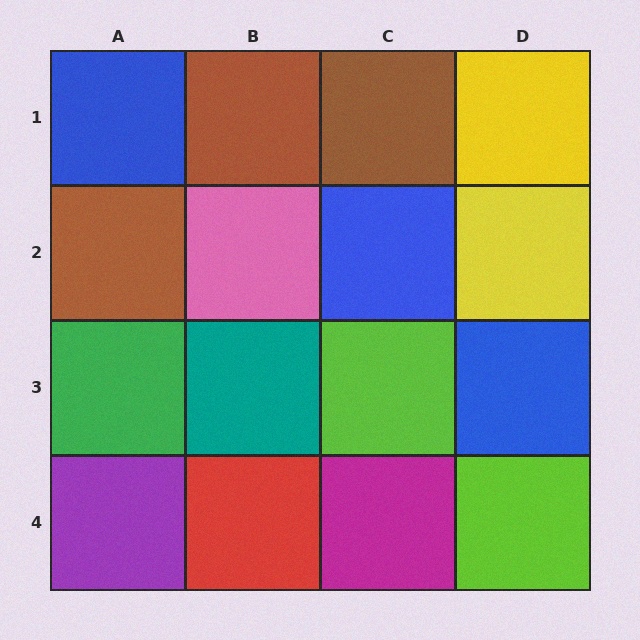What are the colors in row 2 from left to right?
Brown, pink, blue, yellow.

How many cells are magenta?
1 cell is magenta.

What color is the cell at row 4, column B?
Red.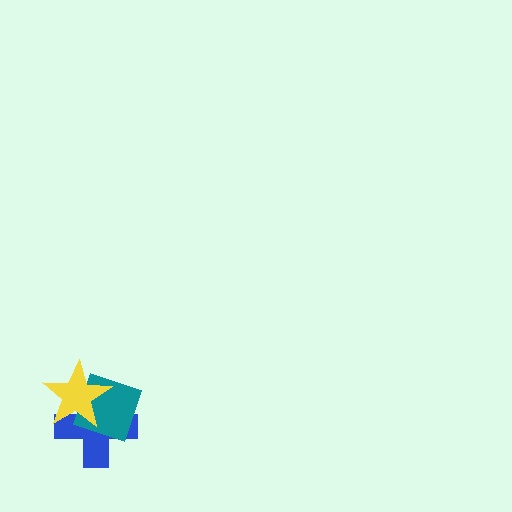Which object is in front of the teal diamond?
The yellow star is in front of the teal diamond.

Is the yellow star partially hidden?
No, no other shape covers it.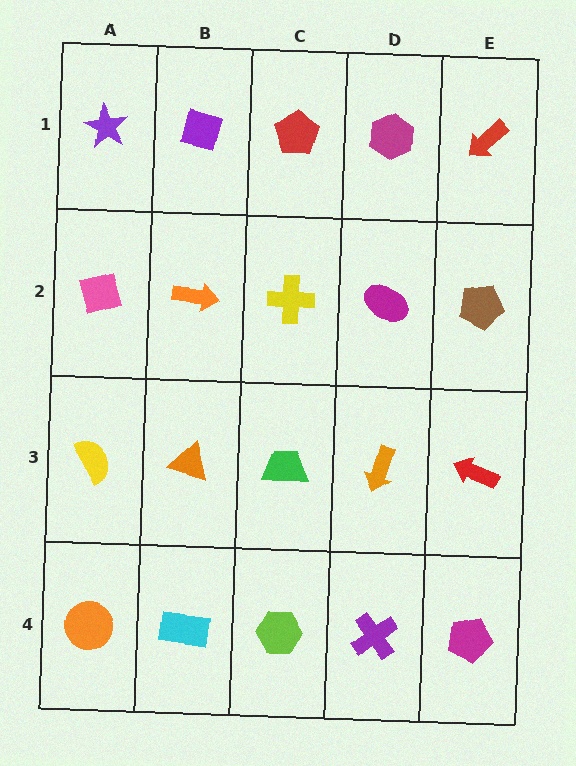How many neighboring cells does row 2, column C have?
4.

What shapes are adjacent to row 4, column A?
A yellow semicircle (row 3, column A), a cyan rectangle (row 4, column B).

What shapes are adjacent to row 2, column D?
A magenta hexagon (row 1, column D), an orange arrow (row 3, column D), a yellow cross (row 2, column C), a brown pentagon (row 2, column E).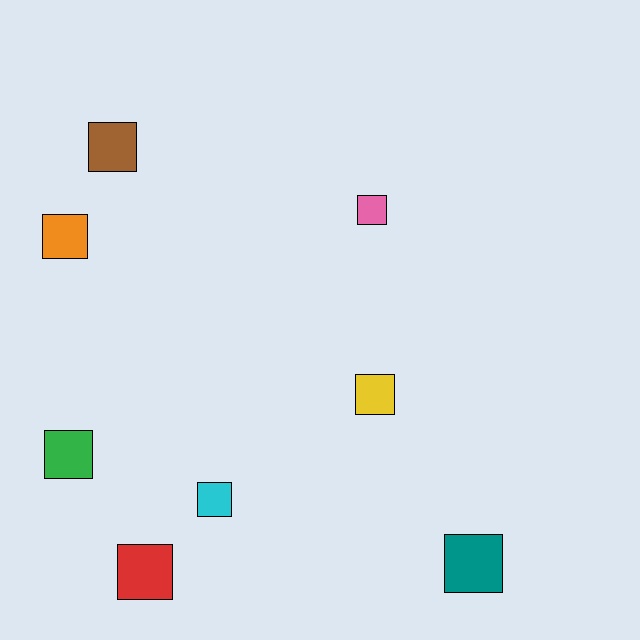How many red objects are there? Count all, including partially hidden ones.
There is 1 red object.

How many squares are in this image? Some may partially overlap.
There are 8 squares.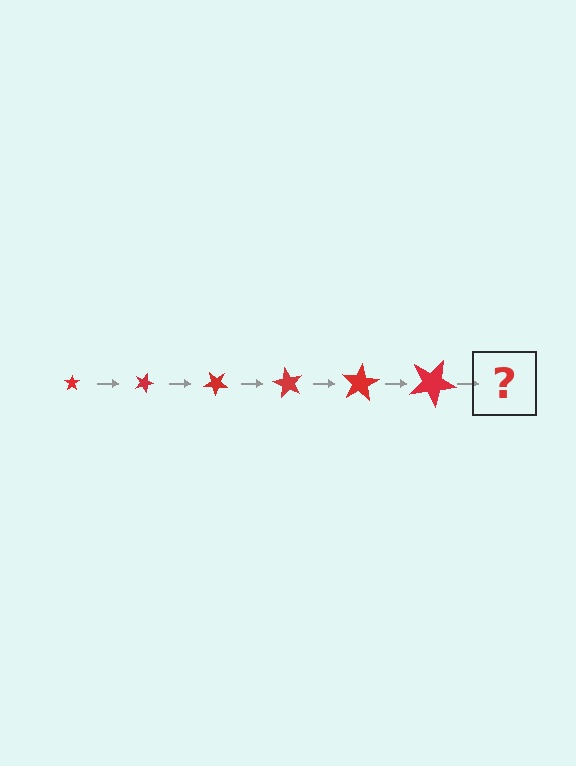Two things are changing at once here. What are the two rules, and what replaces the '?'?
The two rules are that the star grows larger each step and it rotates 20 degrees each step. The '?' should be a star, larger than the previous one and rotated 120 degrees from the start.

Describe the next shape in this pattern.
It should be a star, larger than the previous one and rotated 120 degrees from the start.